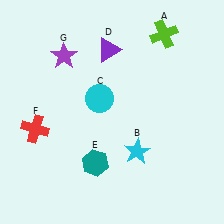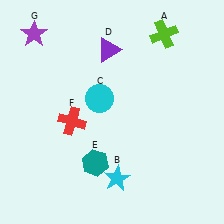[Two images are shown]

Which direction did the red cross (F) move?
The red cross (F) moved right.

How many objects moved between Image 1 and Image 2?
3 objects moved between the two images.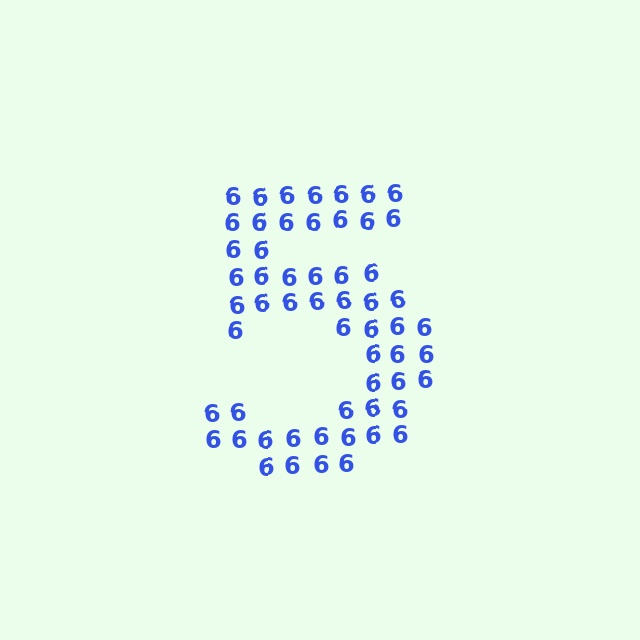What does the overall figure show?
The overall figure shows the digit 5.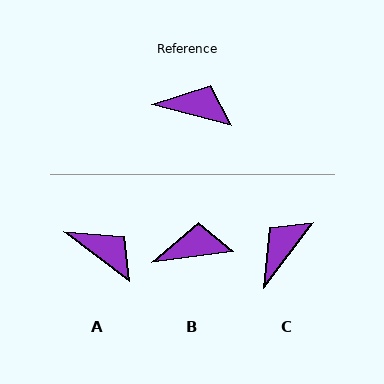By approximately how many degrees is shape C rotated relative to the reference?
Approximately 67 degrees counter-clockwise.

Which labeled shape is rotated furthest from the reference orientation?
C, about 67 degrees away.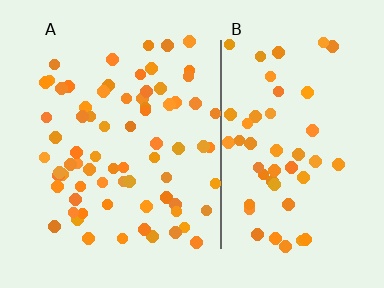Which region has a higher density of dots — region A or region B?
A (the left).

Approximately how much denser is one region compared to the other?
Approximately 1.4× — region A over region B.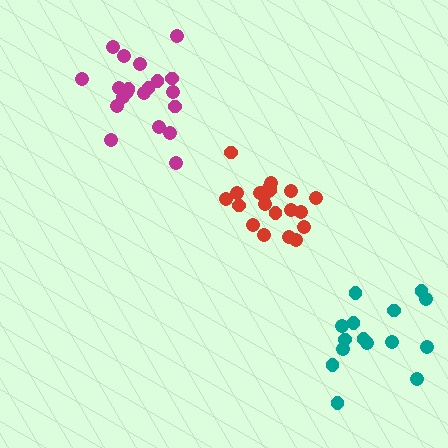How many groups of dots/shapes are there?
There are 3 groups.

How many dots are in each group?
Group 1: 15 dots, Group 2: 20 dots, Group 3: 20 dots (55 total).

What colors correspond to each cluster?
The clusters are colored: teal, red, magenta.